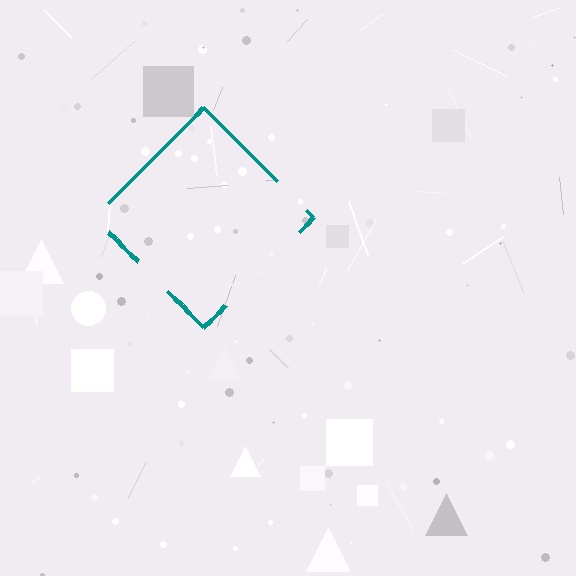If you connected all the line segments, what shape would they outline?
They would outline a diamond.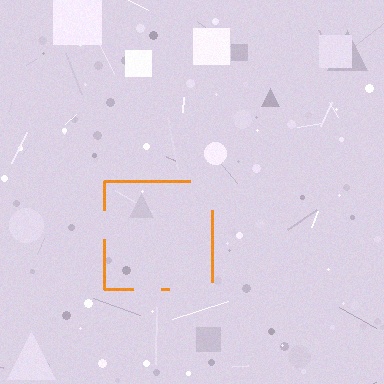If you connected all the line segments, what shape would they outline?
They would outline a square.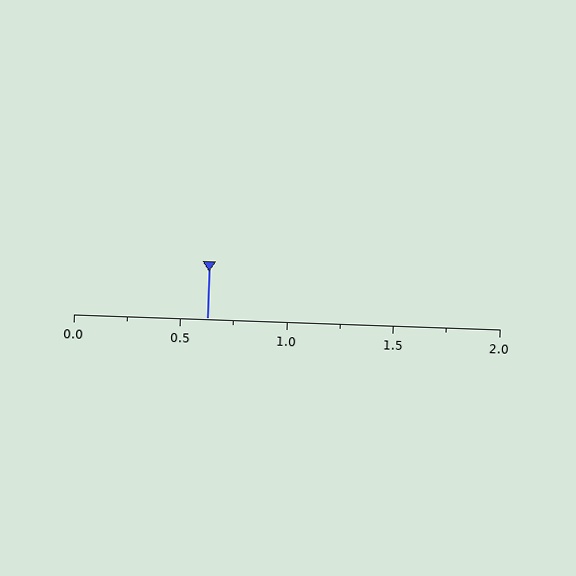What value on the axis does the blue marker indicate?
The marker indicates approximately 0.62.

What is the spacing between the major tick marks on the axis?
The major ticks are spaced 0.5 apart.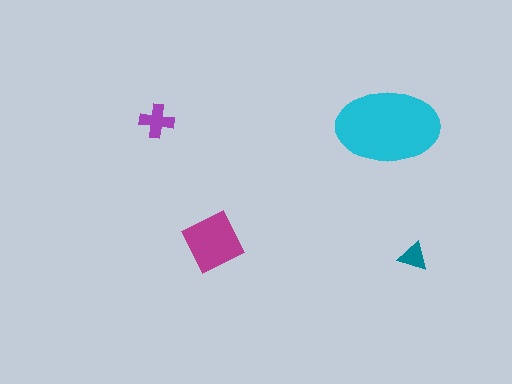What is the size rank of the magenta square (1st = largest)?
2nd.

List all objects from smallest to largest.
The teal triangle, the purple cross, the magenta square, the cyan ellipse.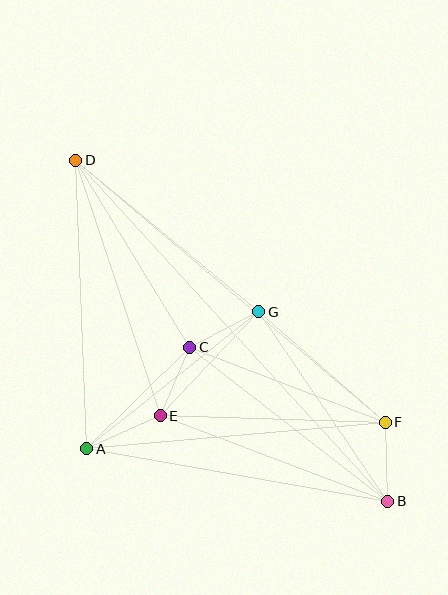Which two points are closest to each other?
Points C and E are closest to each other.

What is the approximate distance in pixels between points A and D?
The distance between A and D is approximately 289 pixels.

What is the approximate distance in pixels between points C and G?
The distance between C and G is approximately 77 pixels.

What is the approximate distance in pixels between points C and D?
The distance between C and D is approximately 219 pixels.